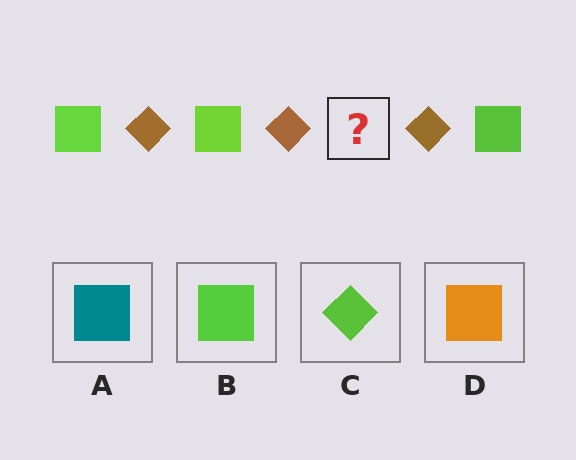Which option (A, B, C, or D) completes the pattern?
B.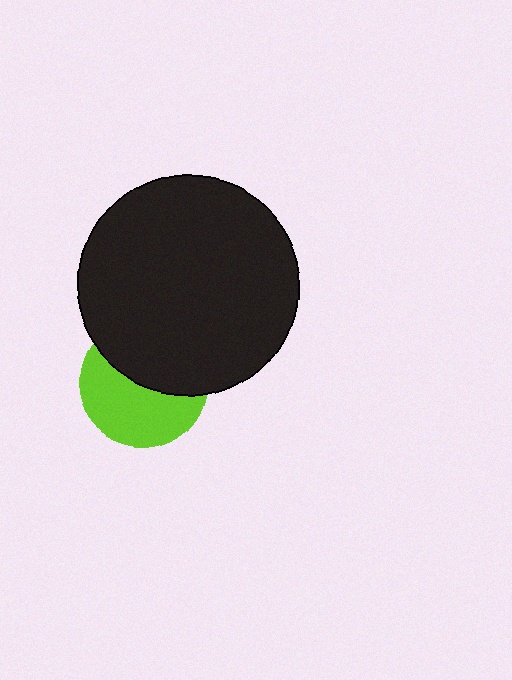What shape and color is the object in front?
The object in front is a black circle.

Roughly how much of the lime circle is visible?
About half of it is visible (roughly 53%).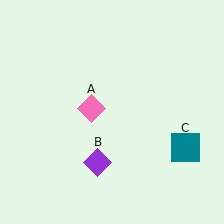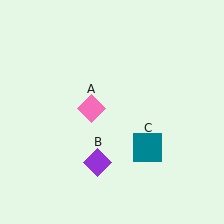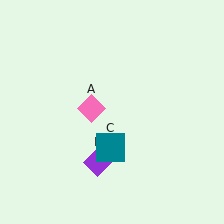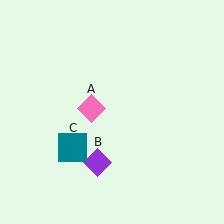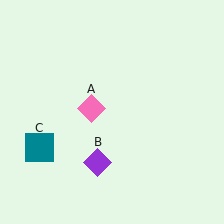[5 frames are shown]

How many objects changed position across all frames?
1 object changed position: teal square (object C).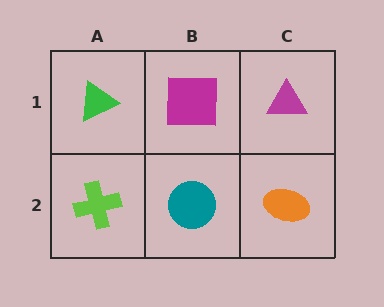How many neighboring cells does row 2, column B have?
3.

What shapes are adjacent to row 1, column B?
A teal circle (row 2, column B), a green triangle (row 1, column A), a magenta triangle (row 1, column C).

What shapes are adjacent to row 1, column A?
A lime cross (row 2, column A), a magenta square (row 1, column B).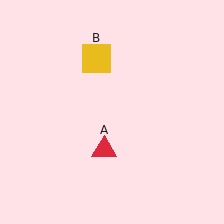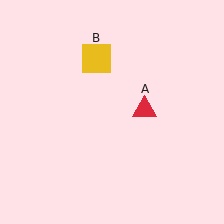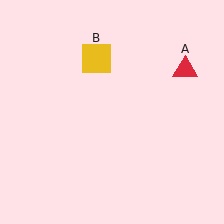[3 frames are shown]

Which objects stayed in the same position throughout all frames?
Yellow square (object B) remained stationary.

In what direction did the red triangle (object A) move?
The red triangle (object A) moved up and to the right.